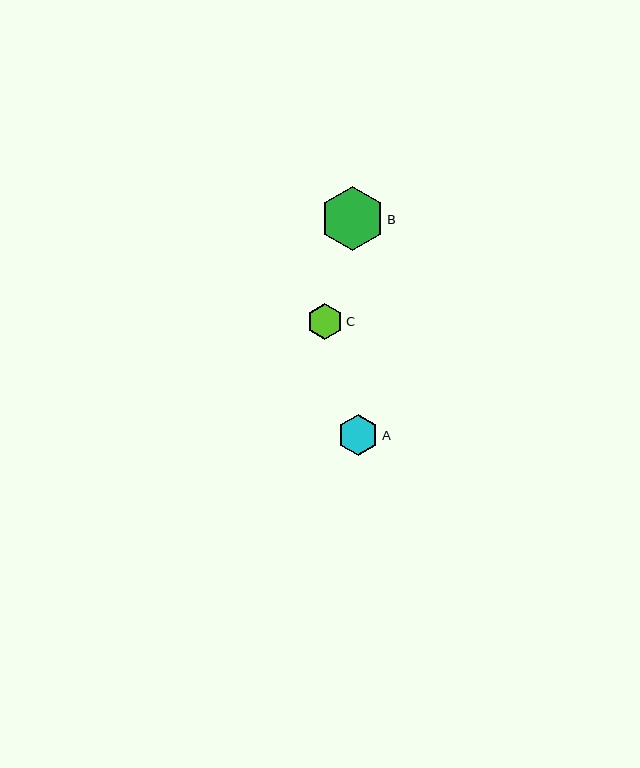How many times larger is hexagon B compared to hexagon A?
Hexagon B is approximately 1.6 times the size of hexagon A.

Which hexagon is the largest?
Hexagon B is the largest with a size of approximately 64 pixels.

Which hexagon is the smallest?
Hexagon C is the smallest with a size of approximately 36 pixels.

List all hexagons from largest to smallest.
From largest to smallest: B, A, C.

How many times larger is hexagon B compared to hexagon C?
Hexagon B is approximately 1.8 times the size of hexagon C.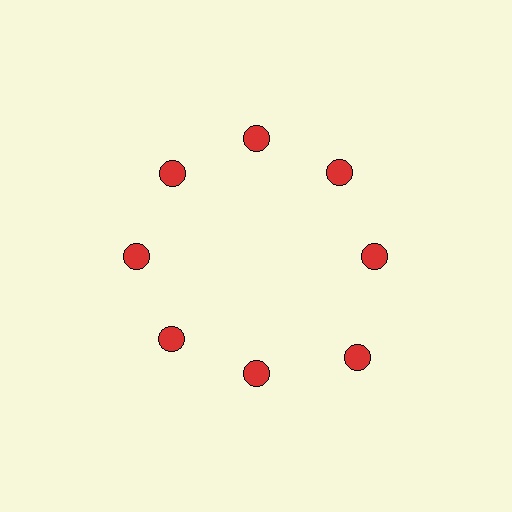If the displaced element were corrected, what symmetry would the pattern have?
It would have 8-fold rotational symmetry — the pattern would map onto itself every 45 degrees.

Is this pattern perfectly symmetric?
No. The 8 red circles are arranged in a ring, but one element near the 4 o'clock position is pushed outward from the center, breaking the 8-fold rotational symmetry.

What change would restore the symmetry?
The symmetry would be restored by moving it inward, back onto the ring so that all 8 circles sit at equal angles and equal distance from the center.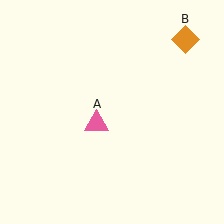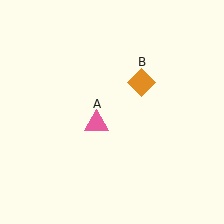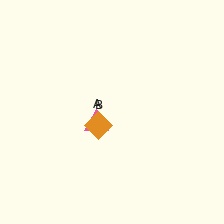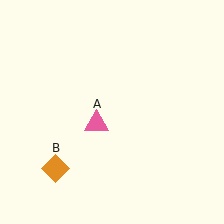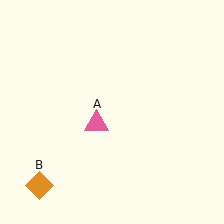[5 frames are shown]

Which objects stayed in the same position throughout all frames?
Pink triangle (object A) remained stationary.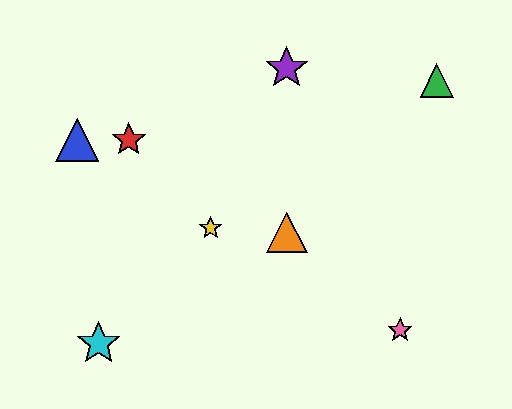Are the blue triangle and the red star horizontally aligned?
Yes, both are at y≈140.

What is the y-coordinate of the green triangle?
The green triangle is at y≈81.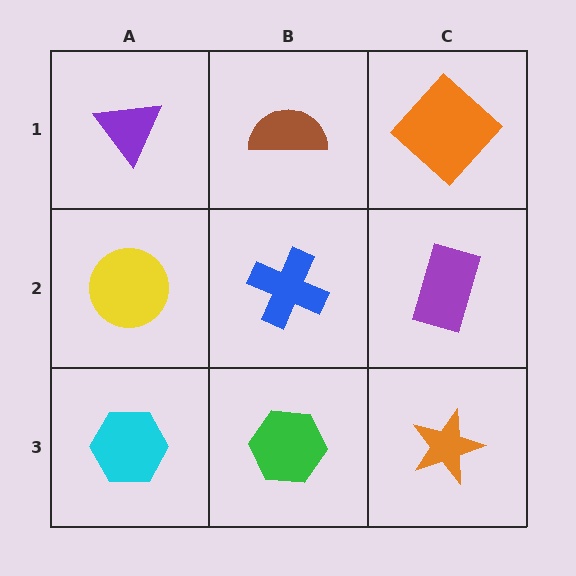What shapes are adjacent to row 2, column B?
A brown semicircle (row 1, column B), a green hexagon (row 3, column B), a yellow circle (row 2, column A), a purple rectangle (row 2, column C).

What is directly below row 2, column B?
A green hexagon.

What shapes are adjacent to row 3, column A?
A yellow circle (row 2, column A), a green hexagon (row 3, column B).